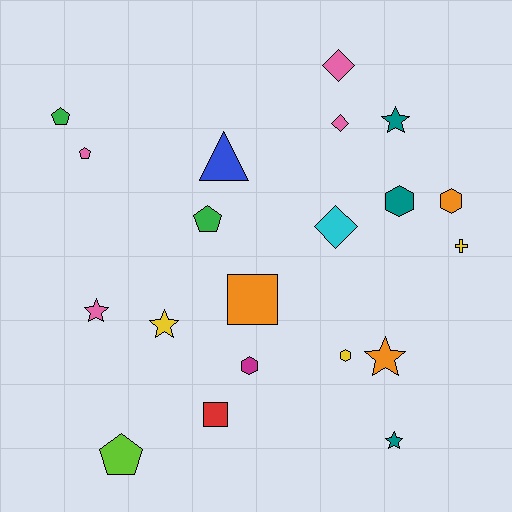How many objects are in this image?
There are 20 objects.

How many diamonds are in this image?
There are 3 diamonds.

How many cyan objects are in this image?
There is 1 cyan object.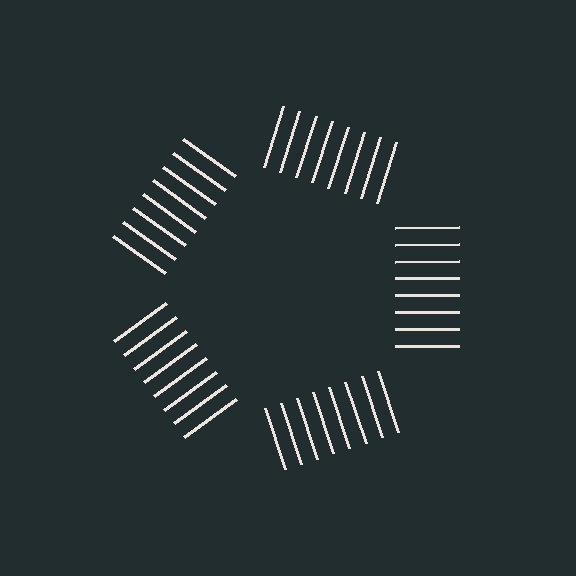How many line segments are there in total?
40 — 8 along each of the 5 edges.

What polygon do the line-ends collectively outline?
An illusory pentagon — the line segments terminate on its edges but no continuous stroke is drawn.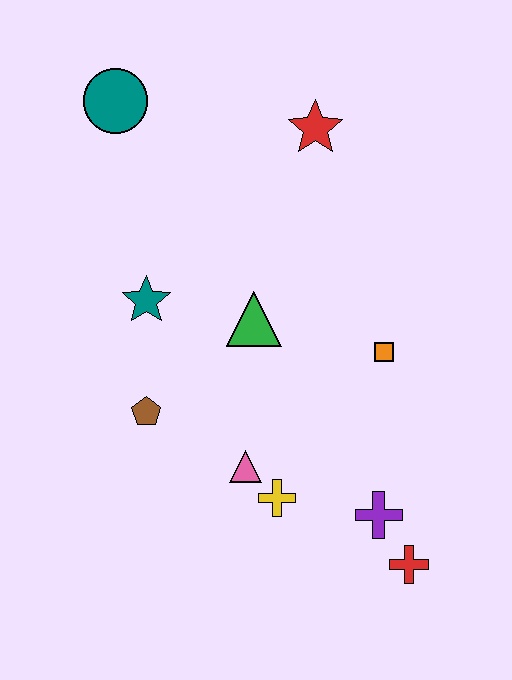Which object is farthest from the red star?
The red cross is farthest from the red star.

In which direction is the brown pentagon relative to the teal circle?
The brown pentagon is below the teal circle.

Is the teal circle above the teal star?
Yes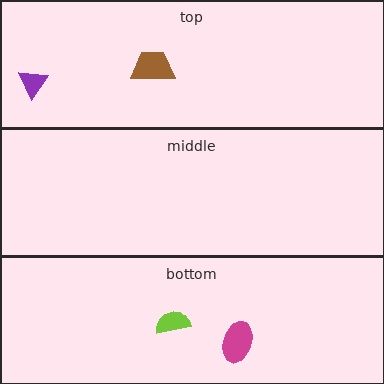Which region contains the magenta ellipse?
The bottom region.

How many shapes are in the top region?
2.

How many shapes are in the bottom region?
2.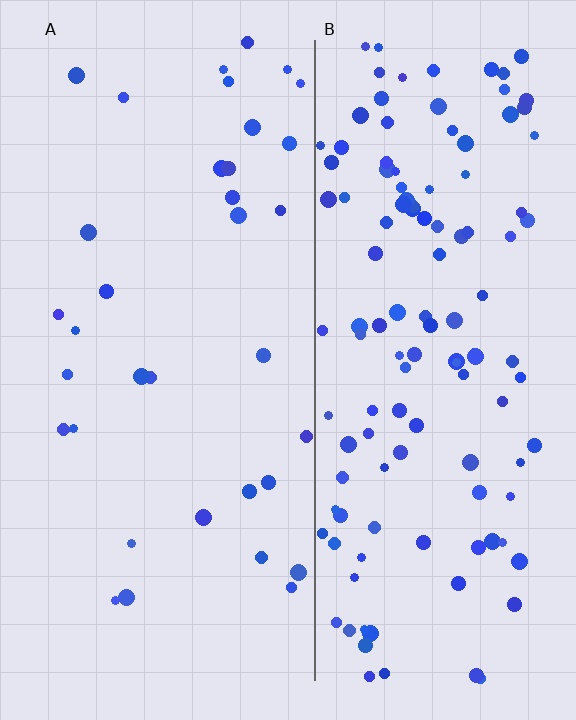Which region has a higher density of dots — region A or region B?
B (the right).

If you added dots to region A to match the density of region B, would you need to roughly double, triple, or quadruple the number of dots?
Approximately quadruple.